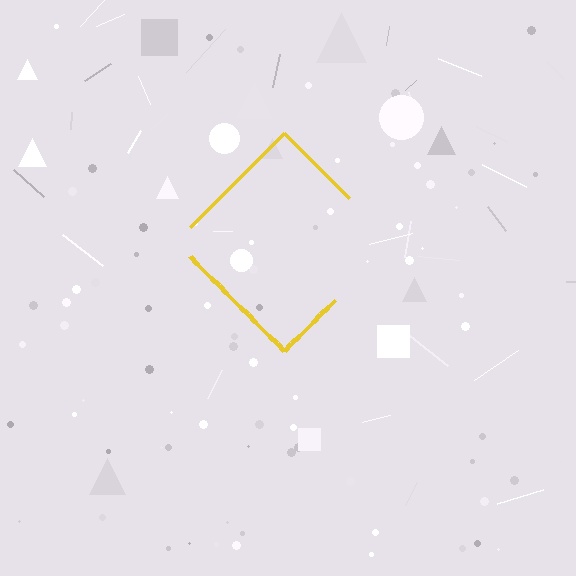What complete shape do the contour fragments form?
The contour fragments form a diamond.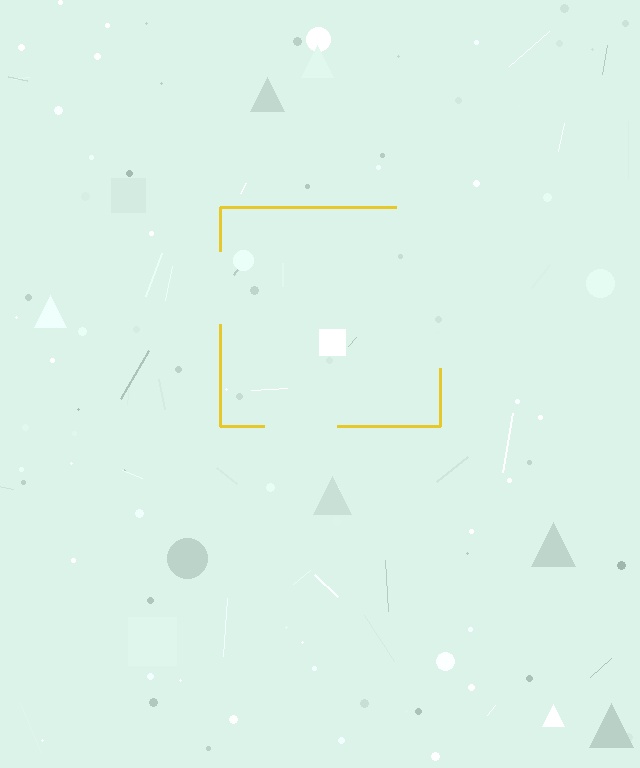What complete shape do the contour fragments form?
The contour fragments form a square.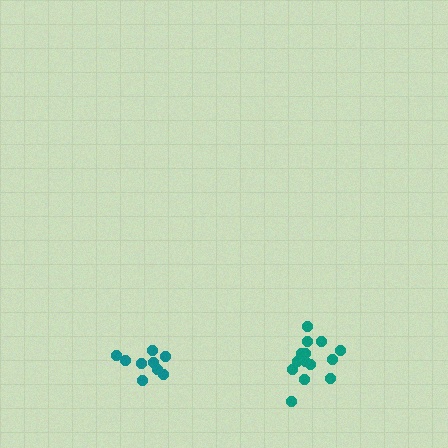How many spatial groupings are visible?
There are 2 spatial groupings.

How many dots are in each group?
Group 1: 9 dots, Group 2: 15 dots (24 total).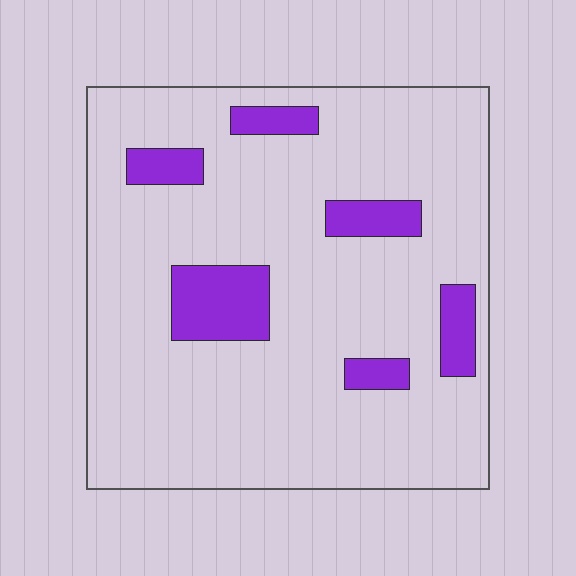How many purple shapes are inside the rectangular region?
6.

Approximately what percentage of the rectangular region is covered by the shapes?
Approximately 15%.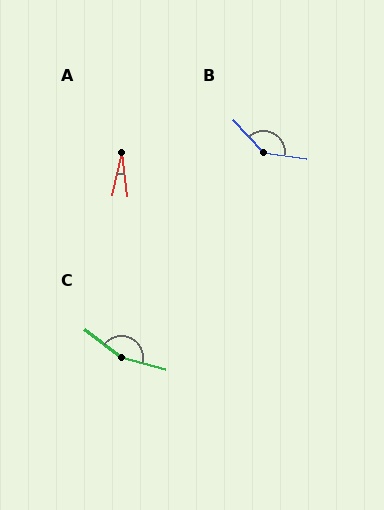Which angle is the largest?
C, at approximately 158 degrees.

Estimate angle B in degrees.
Approximately 141 degrees.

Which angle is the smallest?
A, at approximately 20 degrees.